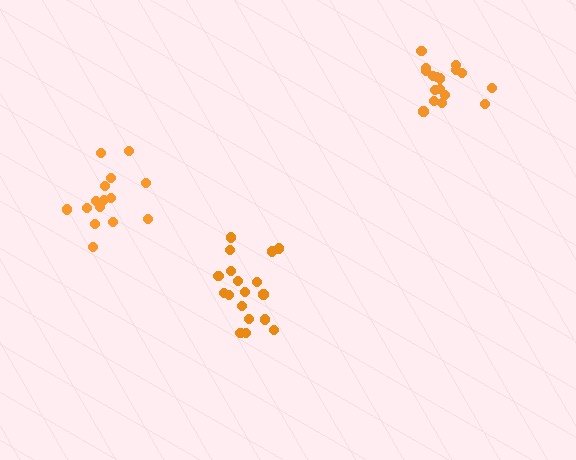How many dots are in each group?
Group 1: 18 dots, Group 2: 15 dots, Group 3: 17 dots (50 total).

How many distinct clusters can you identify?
There are 3 distinct clusters.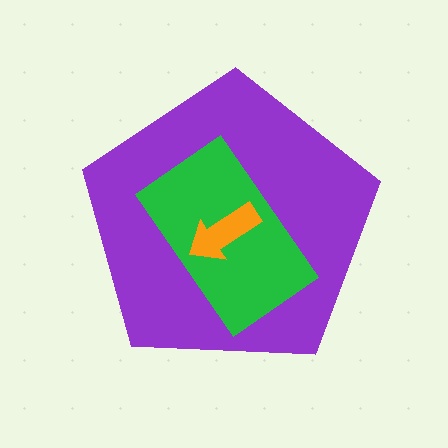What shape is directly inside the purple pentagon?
The green rectangle.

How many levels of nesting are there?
3.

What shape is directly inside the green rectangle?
The orange arrow.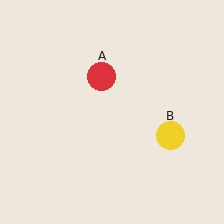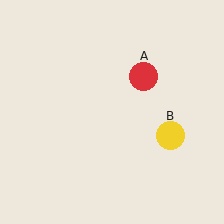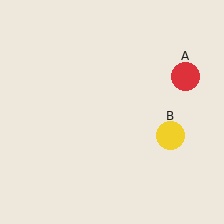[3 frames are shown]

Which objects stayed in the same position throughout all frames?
Yellow circle (object B) remained stationary.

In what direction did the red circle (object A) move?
The red circle (object A) moved right.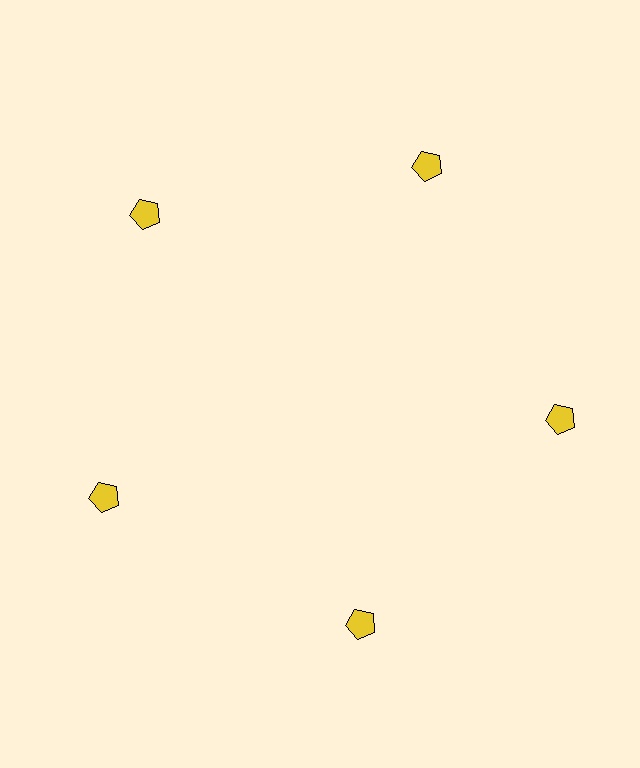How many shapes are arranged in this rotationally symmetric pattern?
There are 5 shapes, arranged in 5 groups of 1.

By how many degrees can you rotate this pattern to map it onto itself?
The pattern maps onto itself every 72 degrees of rotation.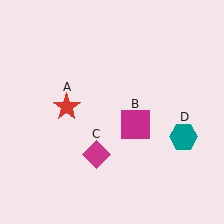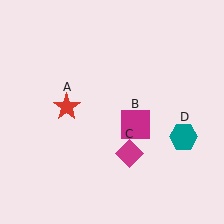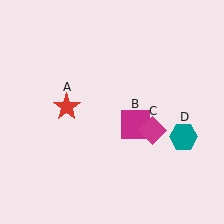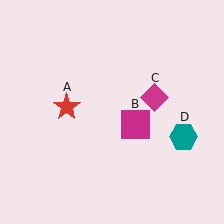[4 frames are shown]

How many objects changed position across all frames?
1 object changed position: magenta diamond (object C).